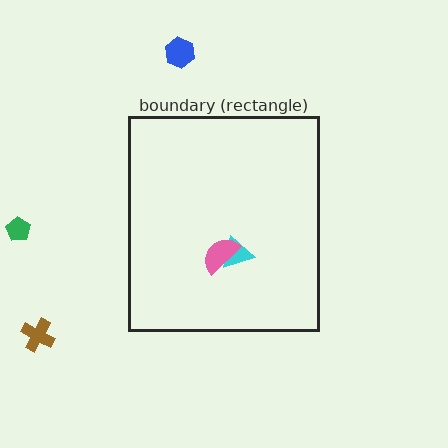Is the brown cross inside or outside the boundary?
Outside.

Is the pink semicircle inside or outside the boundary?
Inside.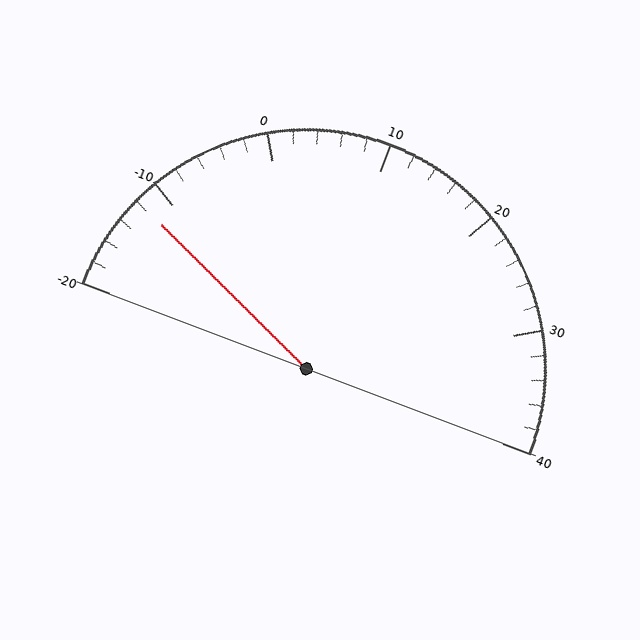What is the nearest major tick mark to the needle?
The nearest major tick mark is -10.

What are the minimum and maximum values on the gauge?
The gauge ranges from -20 to 40.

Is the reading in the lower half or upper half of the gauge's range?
The reading is in the lower half of the range (-20 to 40).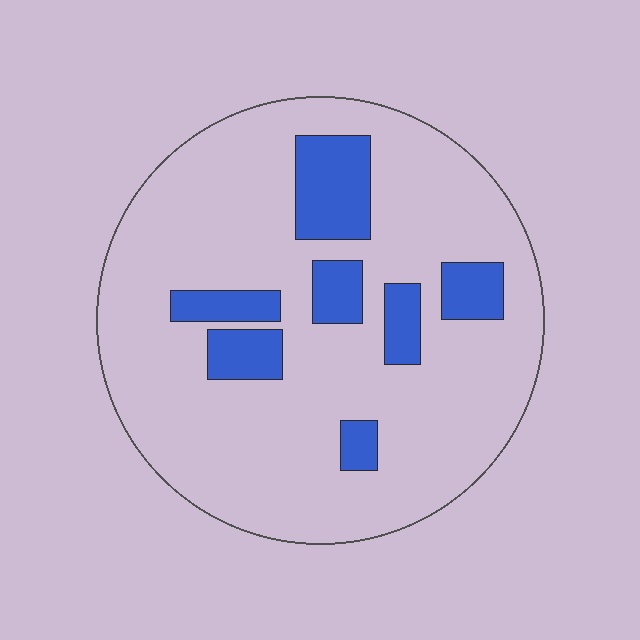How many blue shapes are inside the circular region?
7.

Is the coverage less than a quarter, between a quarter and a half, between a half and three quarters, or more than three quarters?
Less than a quarter.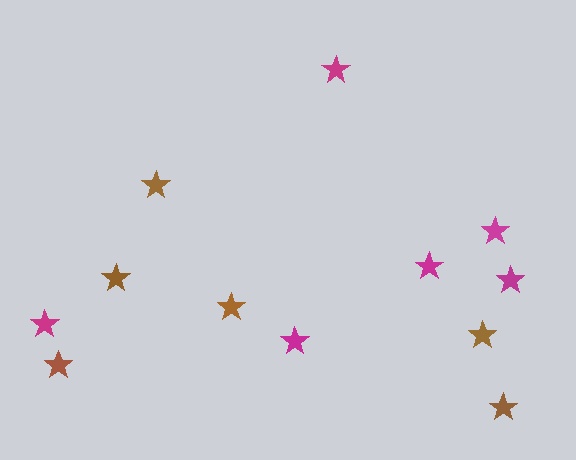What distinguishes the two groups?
There are 2 groups: one group of brown stars (6) and one group of magenta stars (6).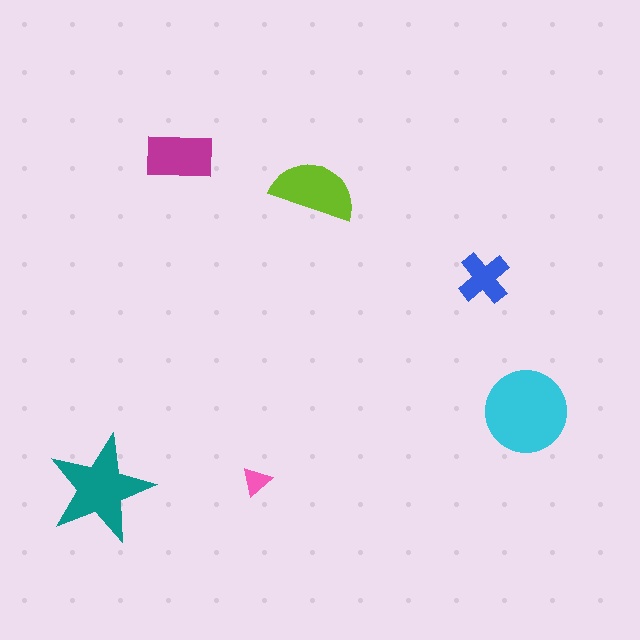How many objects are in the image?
There are 6 objects in the image.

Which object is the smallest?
The pink triangle.